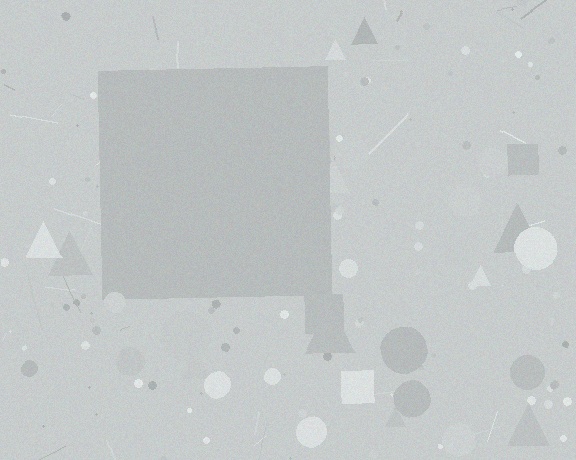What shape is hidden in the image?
A square is hidden in the image.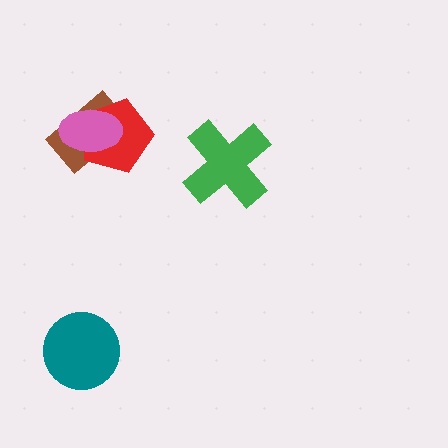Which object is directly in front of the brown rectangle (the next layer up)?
The red pentagon is directly in front of the brown rectangle.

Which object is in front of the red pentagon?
The pink ellipse is in front of the red pentagon.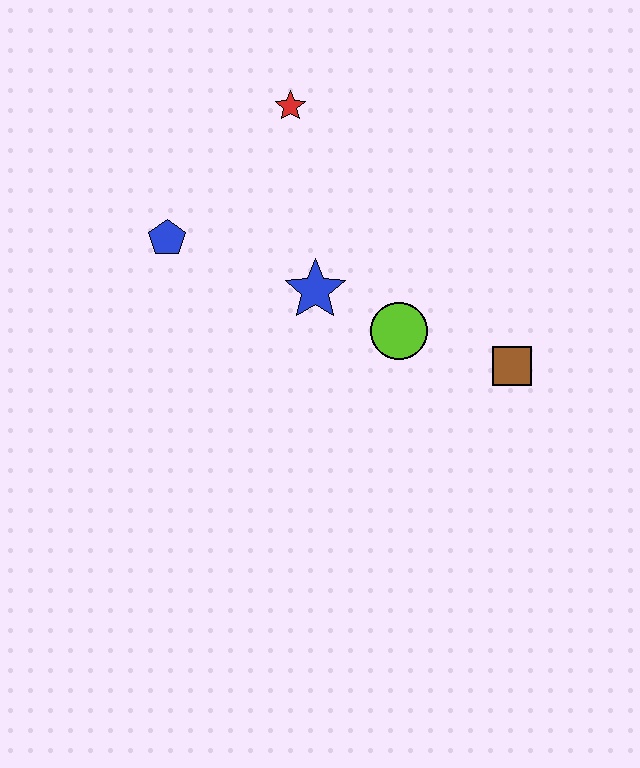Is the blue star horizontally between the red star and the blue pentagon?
No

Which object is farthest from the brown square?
The blue pentagon is farthest from the brown square.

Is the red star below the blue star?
No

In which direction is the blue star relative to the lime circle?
The blue star is to the left of the lime circle.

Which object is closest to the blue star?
The lime circle is closest to the blue star.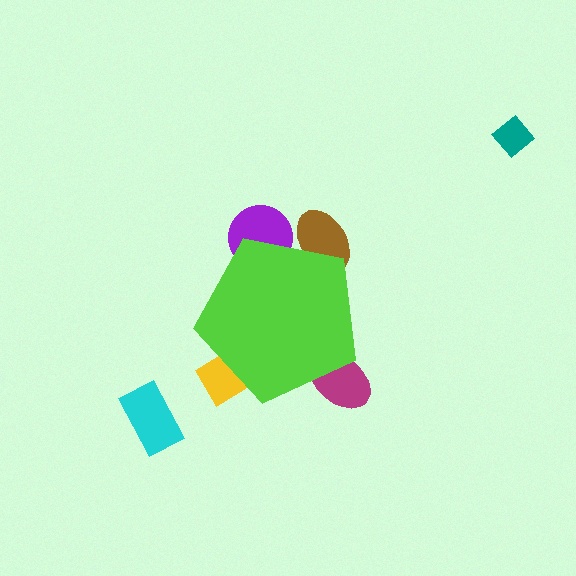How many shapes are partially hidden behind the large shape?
4 shapes are partially hidden.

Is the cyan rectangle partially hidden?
No, the cyan rectangle is fully visible.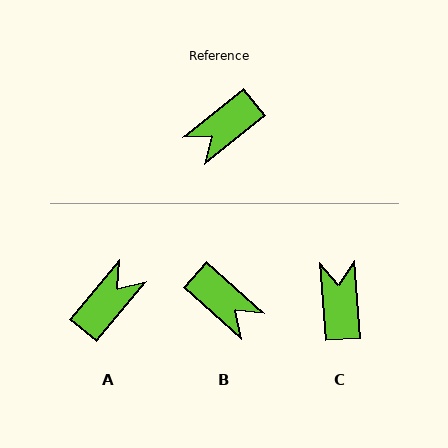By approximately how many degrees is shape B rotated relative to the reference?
Approximately 99 degrees counter-clockwise.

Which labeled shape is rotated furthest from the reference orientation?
A, about 169 degrees away.